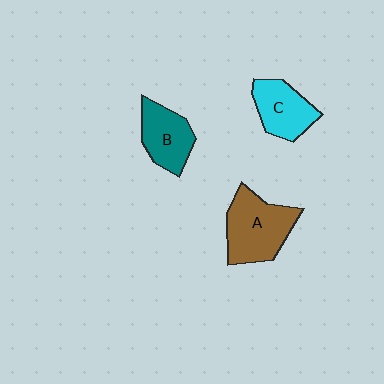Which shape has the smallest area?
Shape C (cyan).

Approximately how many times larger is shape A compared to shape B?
Approximately 1.4 times.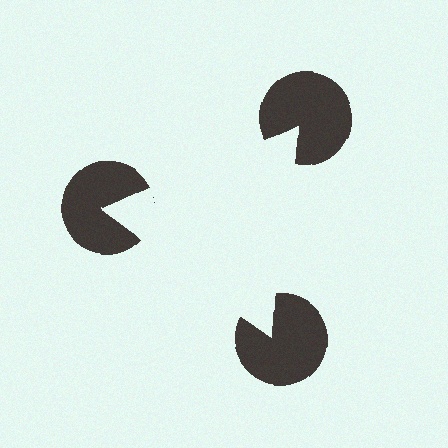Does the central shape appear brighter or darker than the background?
It typically appears slightly brighter than the background, even though no actual brightness change is drawn.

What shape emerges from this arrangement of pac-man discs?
An illusory triangle — its edges are inferred from the aligned wedge cuts in the pac-man discs, not physically drawn.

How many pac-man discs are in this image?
There are 3 — one at each vertex of the illusory triangle.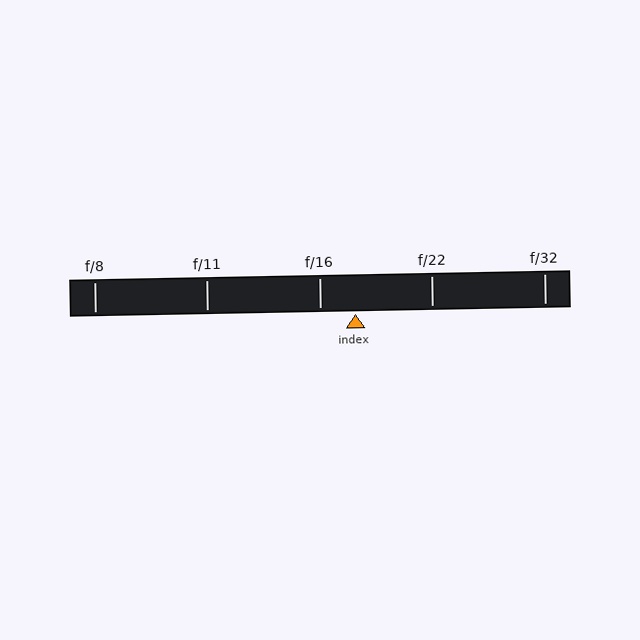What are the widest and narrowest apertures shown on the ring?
The widest aperture shown is f/8 and the narrowest is f/32.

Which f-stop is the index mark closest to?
The index mark is closest to f/16.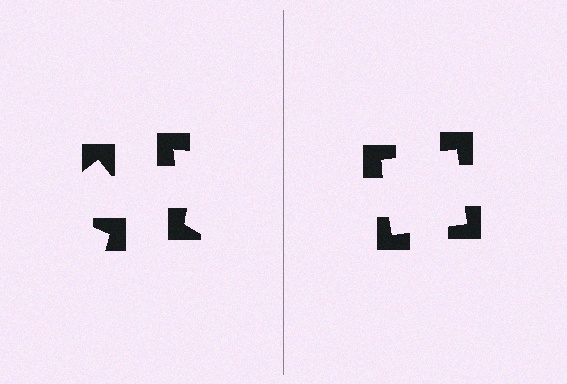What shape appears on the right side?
An illusory square.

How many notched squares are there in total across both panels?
8 — 4 on each side.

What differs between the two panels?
The notched squares are positioned identically on both sides; only the wedge orientations differ. On the right they align to a square; on the left they are misaligned.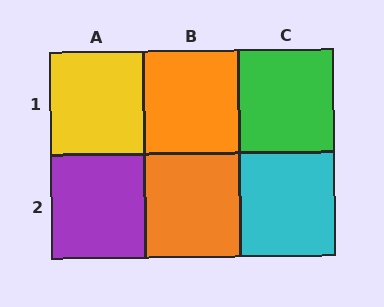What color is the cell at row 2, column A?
Purple.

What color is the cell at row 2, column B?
Orange.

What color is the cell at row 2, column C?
Cyan.